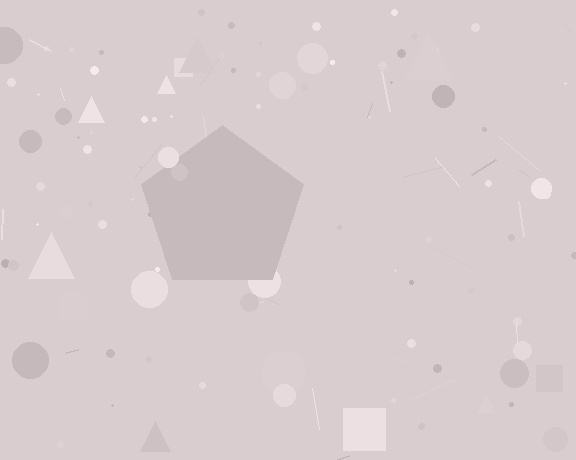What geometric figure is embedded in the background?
A pentagon is embedded in the background.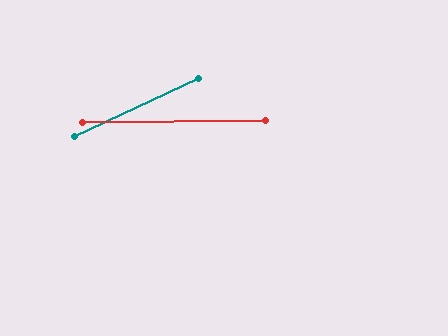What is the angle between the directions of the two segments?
Approximately 25 degrees.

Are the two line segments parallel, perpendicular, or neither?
Neither parallel nor perpendicular — they differ by about 25°.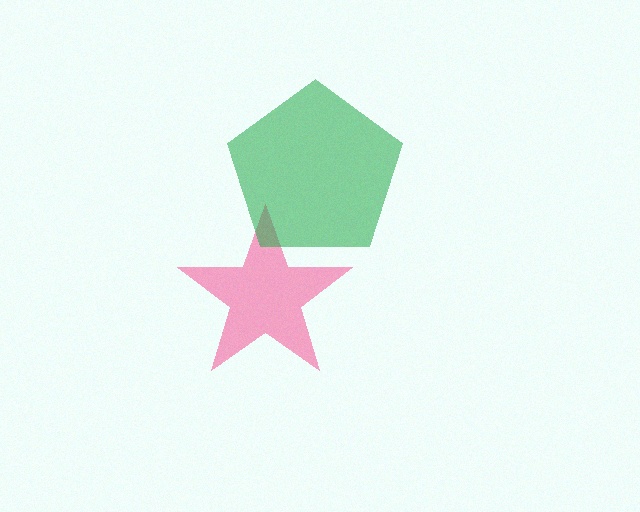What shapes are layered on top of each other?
The layered shapes are: a pink star, a green pentagon.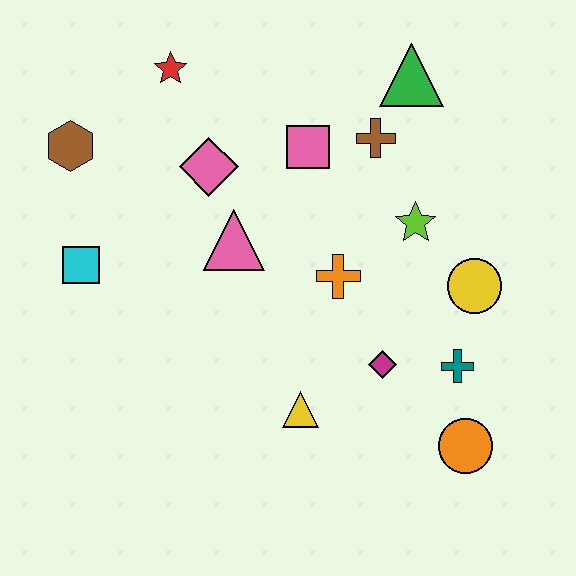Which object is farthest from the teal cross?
The brown hexagon is farthest from the teal cross.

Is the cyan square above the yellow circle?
Yes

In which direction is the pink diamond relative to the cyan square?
The pink diamond is to the right of the cyan square.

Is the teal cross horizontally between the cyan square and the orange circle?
Yes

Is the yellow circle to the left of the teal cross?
No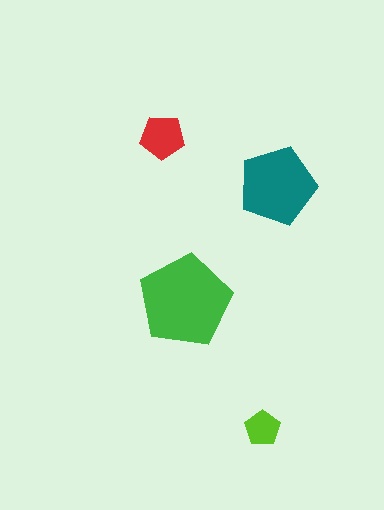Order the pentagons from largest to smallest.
the green one, the teal one, the red one, the lime one.